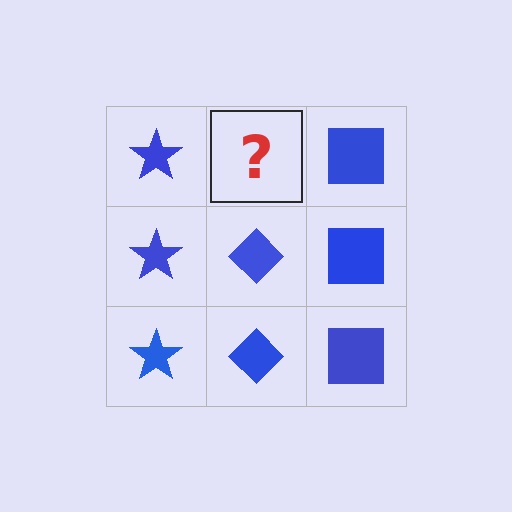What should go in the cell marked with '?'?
The missing cell should contain a blue diamond.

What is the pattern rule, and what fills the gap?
The rule is that each column has a consistent shape. The gap should be filled with a blue diamond.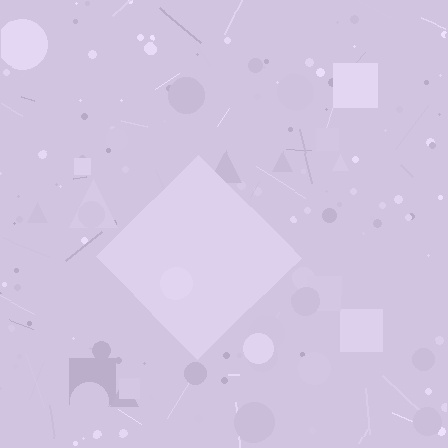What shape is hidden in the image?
A diamond is hidden in the image.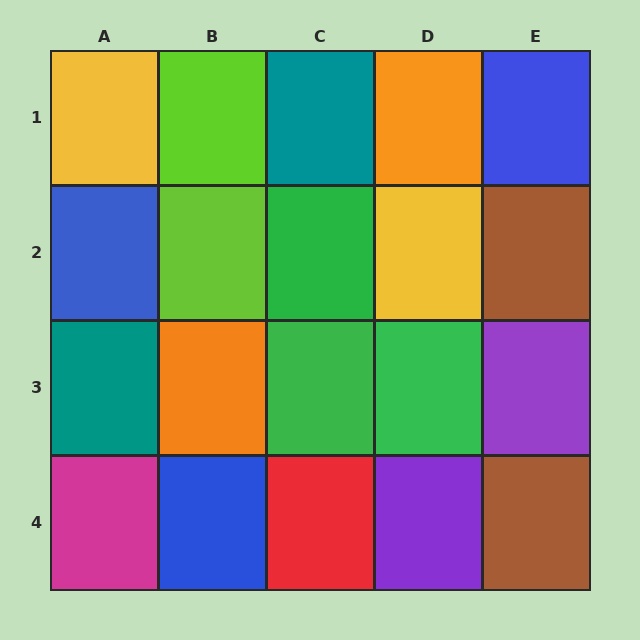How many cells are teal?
2 cells are teal.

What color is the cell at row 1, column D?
Orange.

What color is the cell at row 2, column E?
Brown.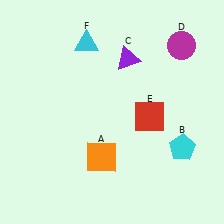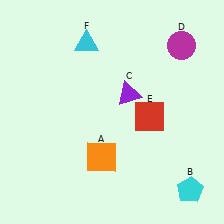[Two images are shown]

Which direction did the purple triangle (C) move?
The purple triangle (C) moved down.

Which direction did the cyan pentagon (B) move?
The cyan pentagon (B) moved down.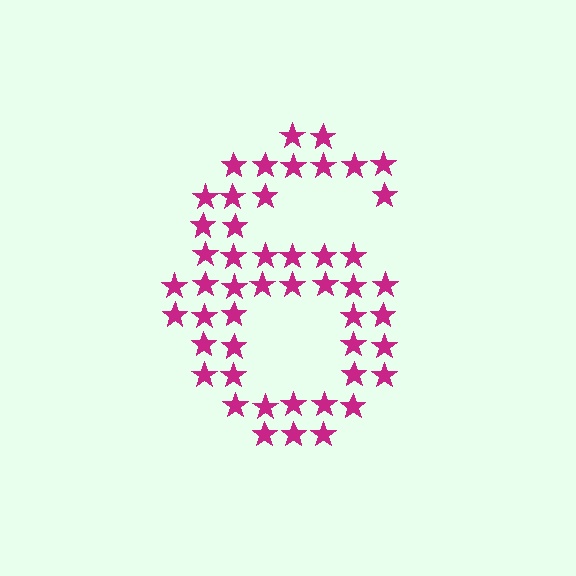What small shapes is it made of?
It is made of small stars.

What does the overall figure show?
The overall figure shows the digit 6.